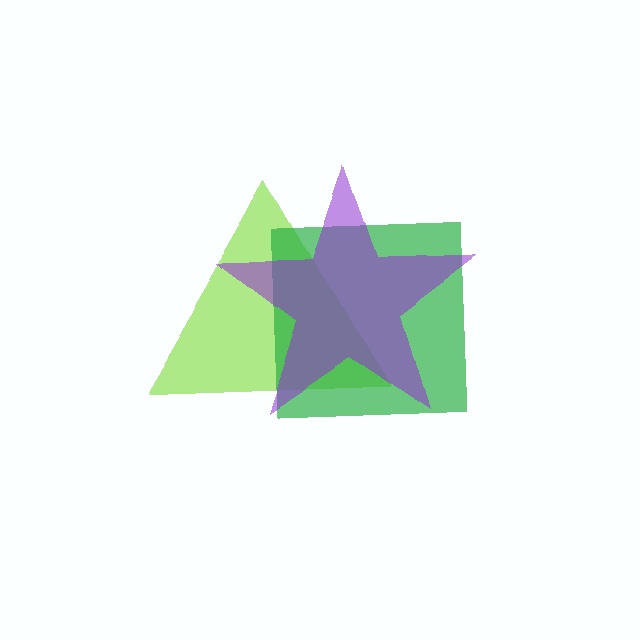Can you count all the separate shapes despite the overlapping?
Yes, there are 3 separate shapes.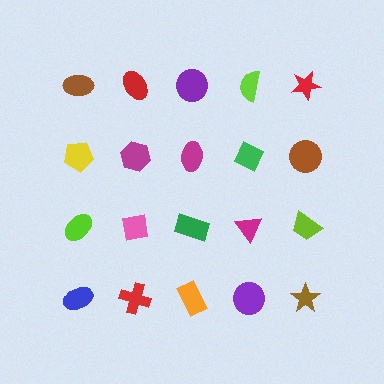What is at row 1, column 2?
A red ellipse.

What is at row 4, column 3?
An orange rectangle.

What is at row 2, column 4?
A green diamond.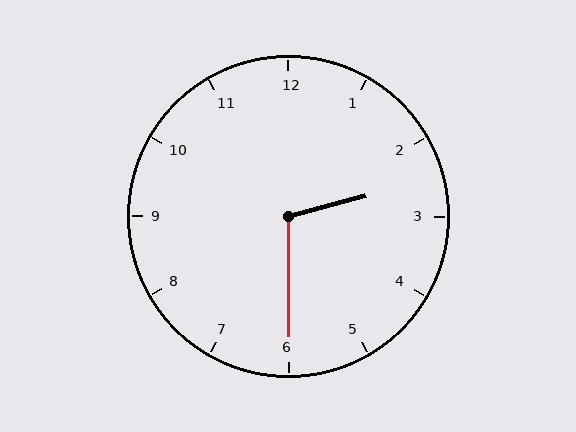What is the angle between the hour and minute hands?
Approximately 105 degrees.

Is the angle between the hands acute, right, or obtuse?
It is obtuse.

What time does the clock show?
2:30.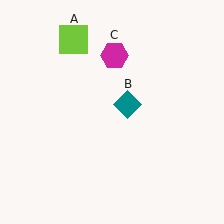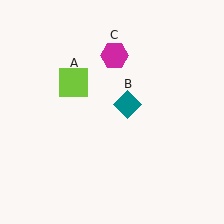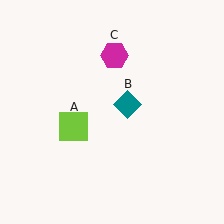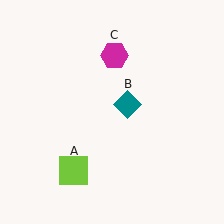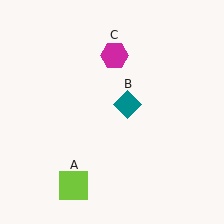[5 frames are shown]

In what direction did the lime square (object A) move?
The lime square (object A) moved down.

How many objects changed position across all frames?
1 object changed position: lime square (object A).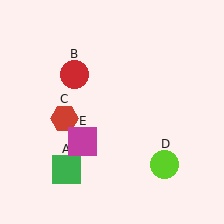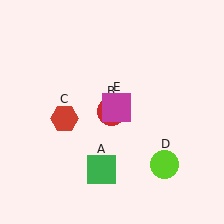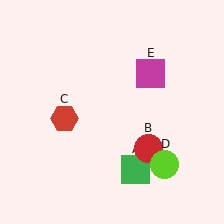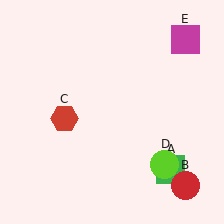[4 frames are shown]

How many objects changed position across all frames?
3 objects changed position: green square (object A), red circle (object B), magenta square (object E).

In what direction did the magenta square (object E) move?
The magenta square (object E) moved up and to the right.